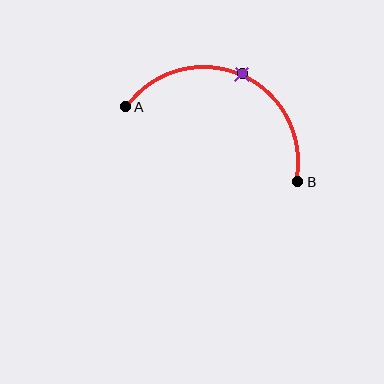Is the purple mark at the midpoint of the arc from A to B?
Yes. The purple mark lies on the arc at equal arc-length from both A and B — it is the arc midpoint.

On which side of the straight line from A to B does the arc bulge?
The arc bulges above the straight line connecting A and B.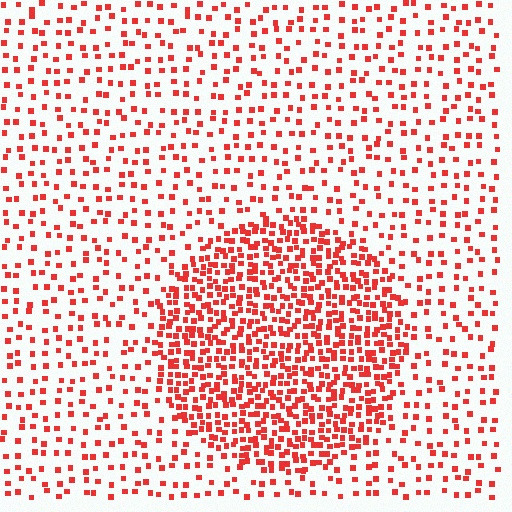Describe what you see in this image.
The image contains small red elements arranged at two different densities. A circle-shaped region is visible where the elements are more densely packed than the surrounding area.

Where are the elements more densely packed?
The elements are more densely packed inside the circle boundary.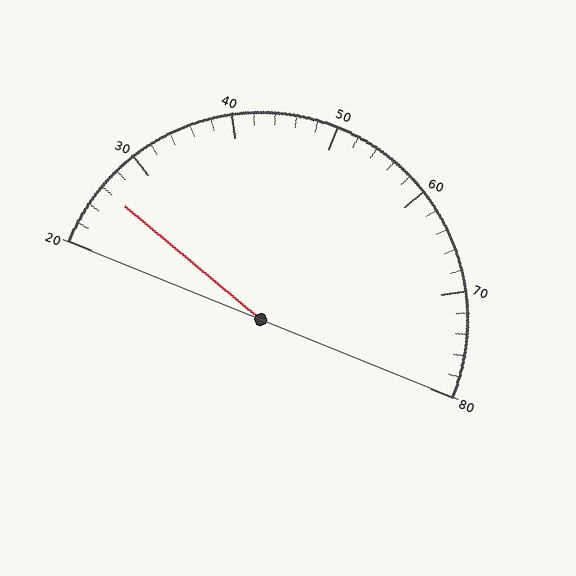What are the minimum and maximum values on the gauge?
The gauge ranges from 20 to 80.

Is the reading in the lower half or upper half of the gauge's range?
The reading is in the lower half of the range (20 to 80).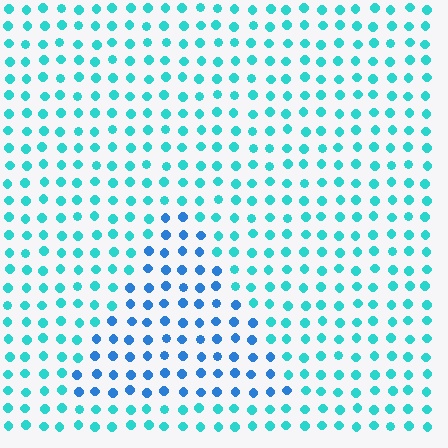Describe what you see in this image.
The image is filled with small cyan elements in a uniform arrangement. A triangle-shaped region is visible where the elements are tinted to a slightly different hue, forming a subtle color boundary.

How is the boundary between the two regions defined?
The boundary is defined purely by a slight shift in hue (about 35 degrees). Spacing, size, and orientation are identical on both sides.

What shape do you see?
I see a triangle.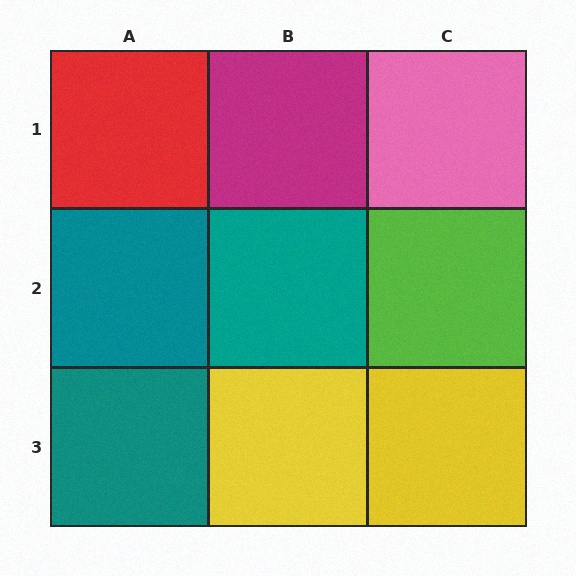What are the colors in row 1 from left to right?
Red, magenta, pink.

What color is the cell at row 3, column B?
Yellow.